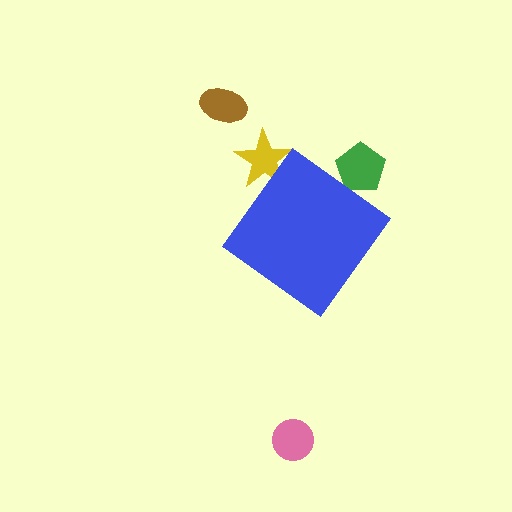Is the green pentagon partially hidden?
Yes, the green pentagon is partially hidden behind the blue diamond.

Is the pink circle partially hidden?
No, the pink circle is fully visible.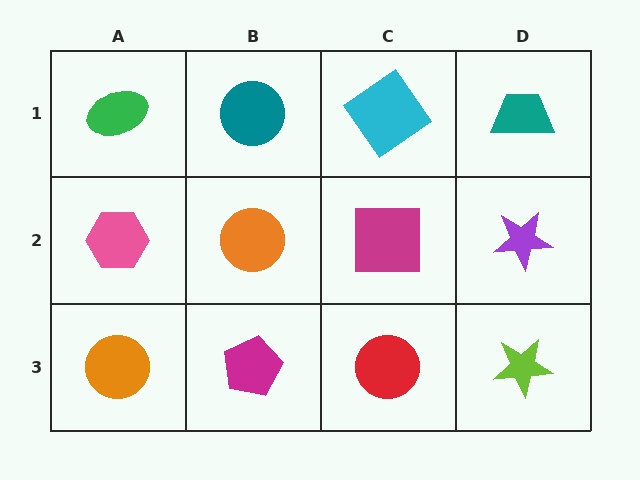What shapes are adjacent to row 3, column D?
A purple star (row 2, column D), a red circle (row 3, column C).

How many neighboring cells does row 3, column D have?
2.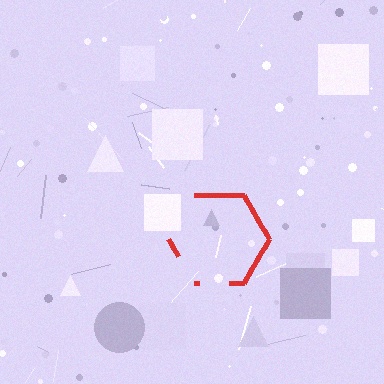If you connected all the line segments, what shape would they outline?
They would outline a hexagon.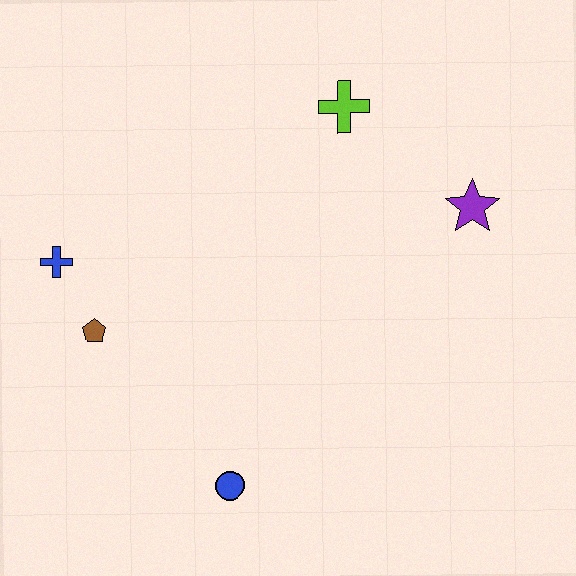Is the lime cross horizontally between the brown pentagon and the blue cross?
No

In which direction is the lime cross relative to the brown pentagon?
The lime cross is to the right of the brown pentagon.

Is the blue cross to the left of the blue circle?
Yes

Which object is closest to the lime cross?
The purple star is closest to the lime cross.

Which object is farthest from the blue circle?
The lime cross is farthest from the blue circle.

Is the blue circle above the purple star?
No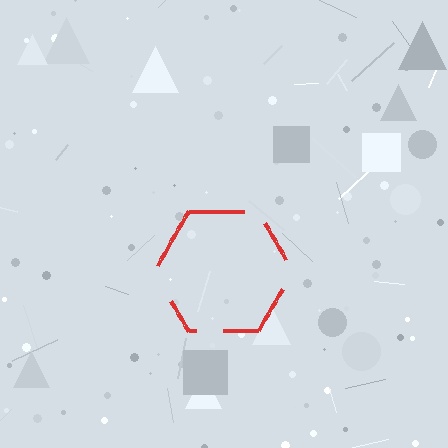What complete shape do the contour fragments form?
The contour fragments form a hexagon.